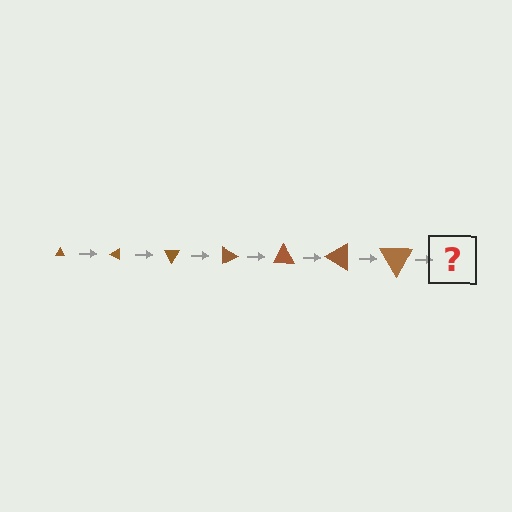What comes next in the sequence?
The next element should be a triangle, larger than the previous one and rotated 210 degrees from the start.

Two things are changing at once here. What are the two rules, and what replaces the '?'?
The two rules are that the triangle grows larger each step and it rotates 30 degrees each step. The '?' should be a triangle, larger than the previous one and rotated 210 degrees from the start.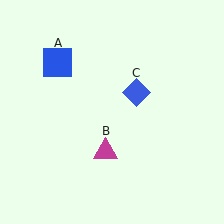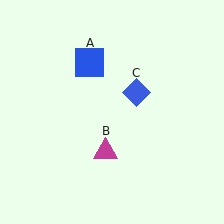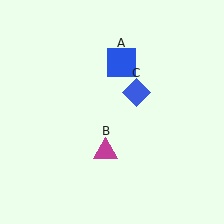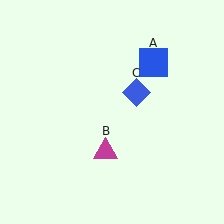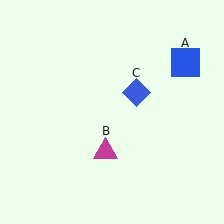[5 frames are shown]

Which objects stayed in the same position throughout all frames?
Magenta triangle (object B) and blue diamond (object C) remained stationary.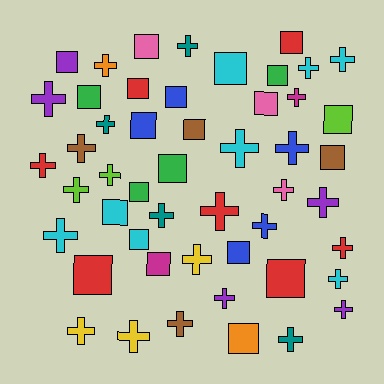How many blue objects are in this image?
There are 5 blue objects.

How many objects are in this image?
There are 50 objects.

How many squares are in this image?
There are 22 squares.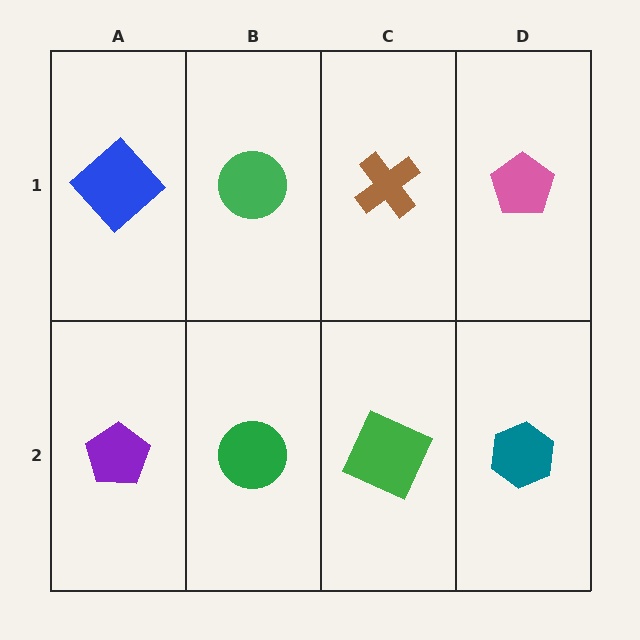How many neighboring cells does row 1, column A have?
2.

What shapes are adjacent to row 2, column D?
A pink pentagon (row 1, column D), a green square (row 2, column C).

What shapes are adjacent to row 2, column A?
A blue diamond (row 1, column A), a green circle (row 2, column B).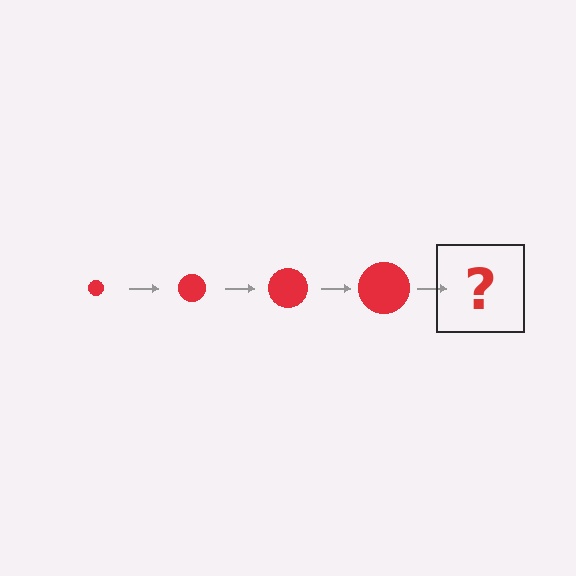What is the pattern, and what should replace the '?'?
The pattern is that the circle gets progressively larger each step. The '?' should be a red circle, larger than the previous one.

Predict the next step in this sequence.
The next step is a red circle, larger than the previous one.